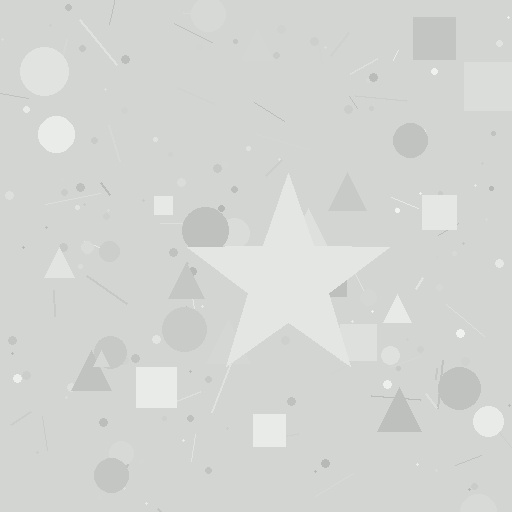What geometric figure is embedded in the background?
A star is embedded in the background.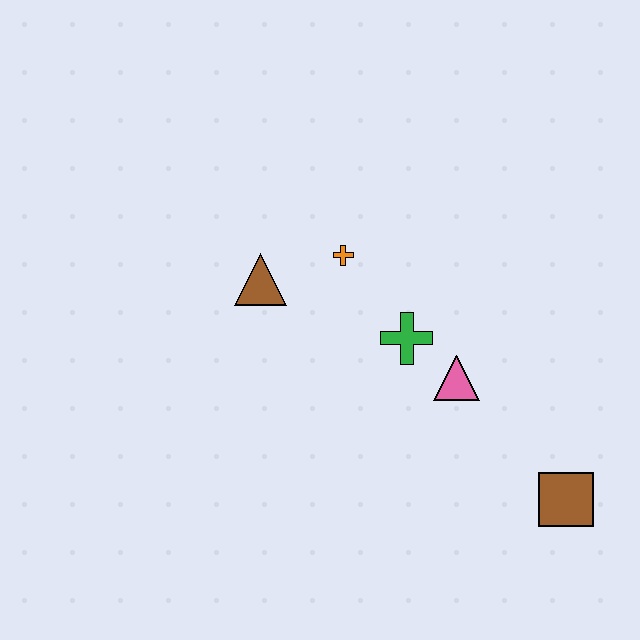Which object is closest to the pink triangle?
The green cross is closest to the pink triangle.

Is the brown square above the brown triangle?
No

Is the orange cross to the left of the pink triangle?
Yes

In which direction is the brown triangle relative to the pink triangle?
The brown triangle is to the left of the pink triangle.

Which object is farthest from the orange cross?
The brown square is farthest from the orange cross.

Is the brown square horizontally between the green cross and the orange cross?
No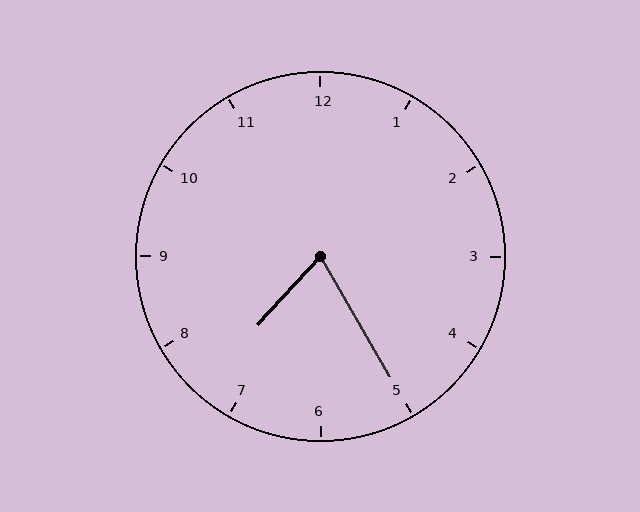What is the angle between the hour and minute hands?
Approximately 72 degrees.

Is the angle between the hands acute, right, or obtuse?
It is acute.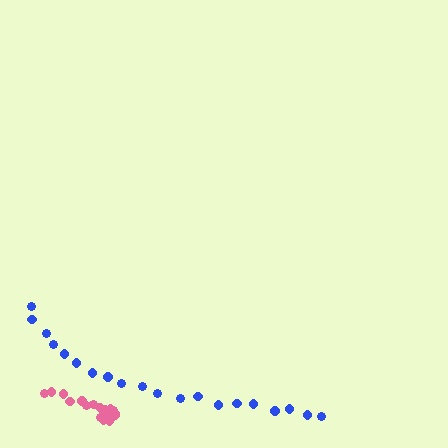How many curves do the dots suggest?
There are 2 distinct paths.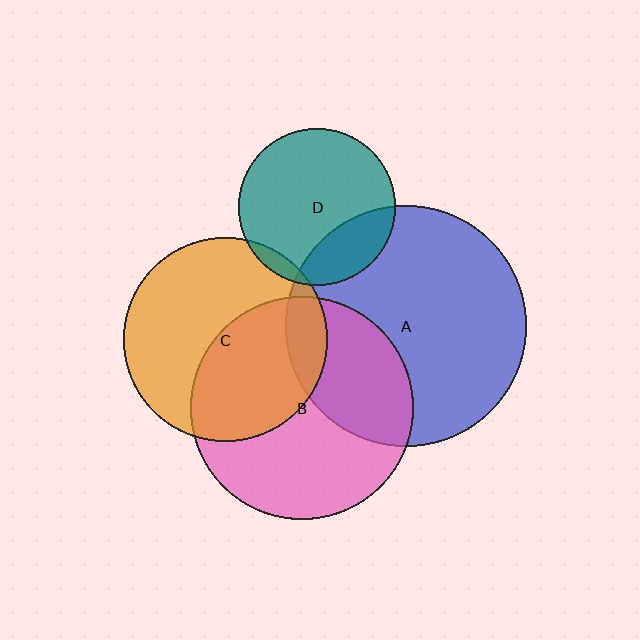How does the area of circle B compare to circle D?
Approximately 2.0 times.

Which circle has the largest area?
Circle A (blue).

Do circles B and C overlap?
Yes.